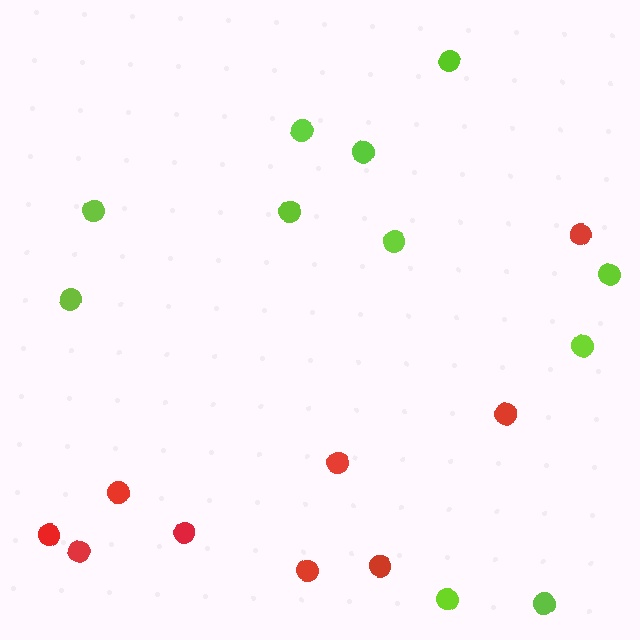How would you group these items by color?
There are 2 groups: one group of lime circles (11) and one group of red circles (9).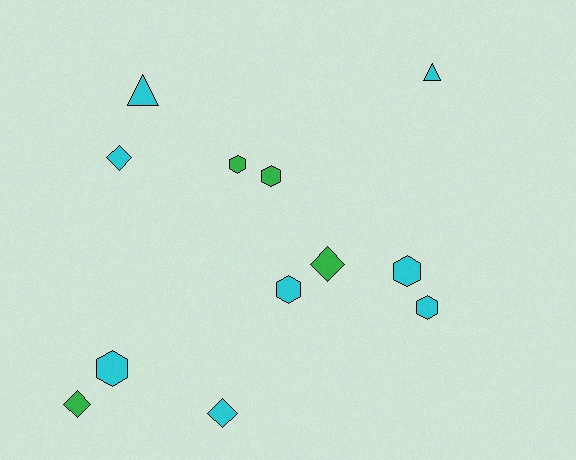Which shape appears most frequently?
Hexagon, with 6 objects.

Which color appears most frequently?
Cyan, with 8 objects.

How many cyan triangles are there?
There are 2 cyan triangles.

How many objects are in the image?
There are 12 objects.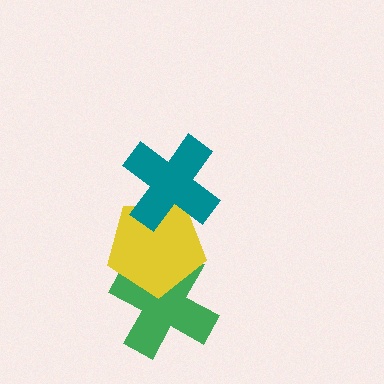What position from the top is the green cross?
The green cross is 3rd from the top.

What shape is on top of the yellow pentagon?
The teal cross is on top of the yellow pentagon.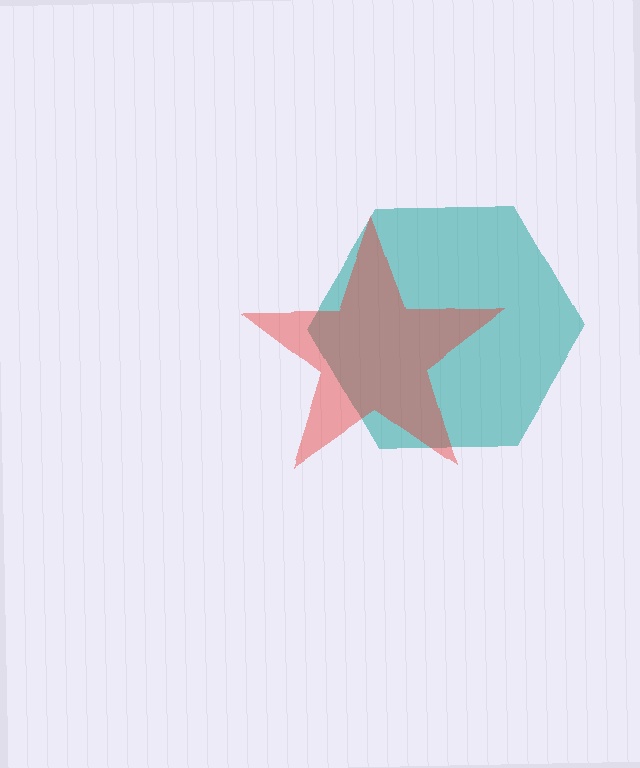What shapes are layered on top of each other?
The layered shapes are: a teal hexagon, a red star.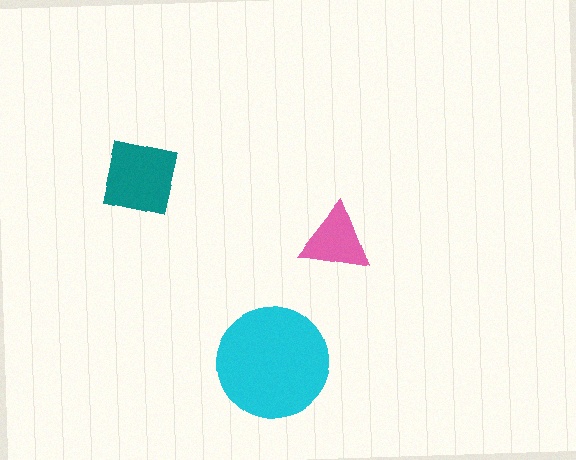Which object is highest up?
The teal square is topmost.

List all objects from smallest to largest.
The pink triangle, the teal square, the cyan circle.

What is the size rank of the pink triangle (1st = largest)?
3rd.